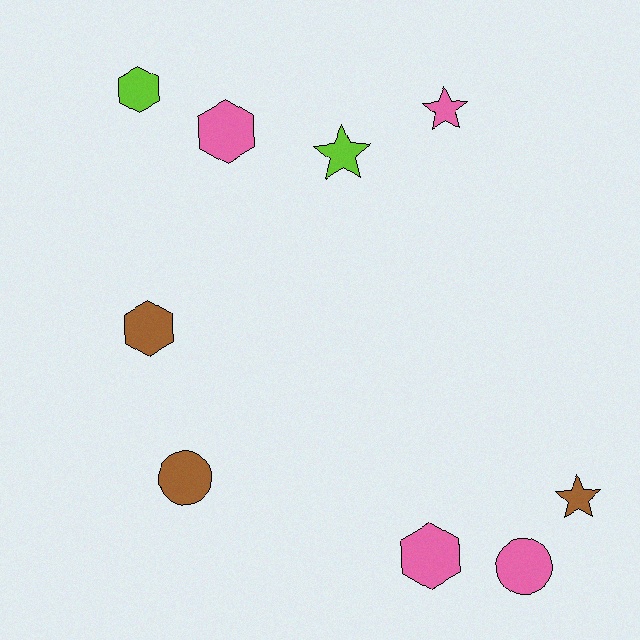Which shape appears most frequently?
Hexagon, with 4 objects.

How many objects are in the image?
There are 9 objects.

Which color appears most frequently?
Pink, with 4 objects.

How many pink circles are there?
There is 1 pink circle.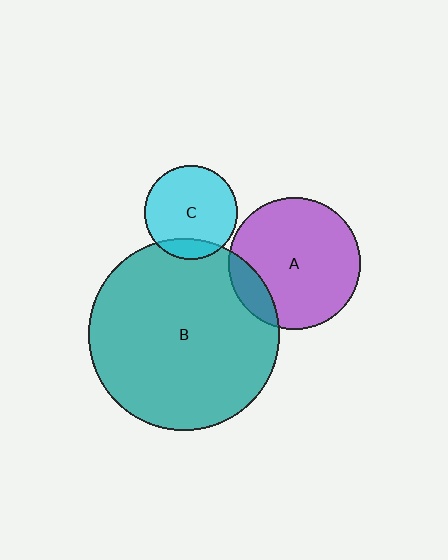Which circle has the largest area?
Circle B (teal).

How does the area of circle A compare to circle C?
Approximately 2.0 times.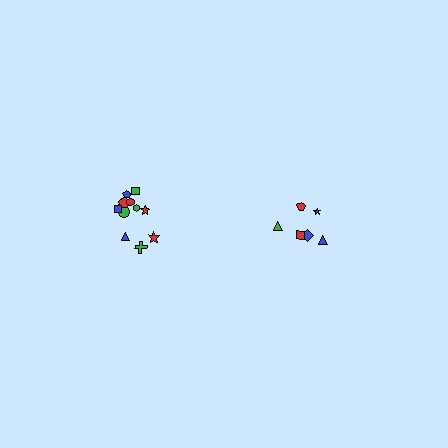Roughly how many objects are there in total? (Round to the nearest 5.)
Roughly 20 objects in total.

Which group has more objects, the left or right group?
The left group.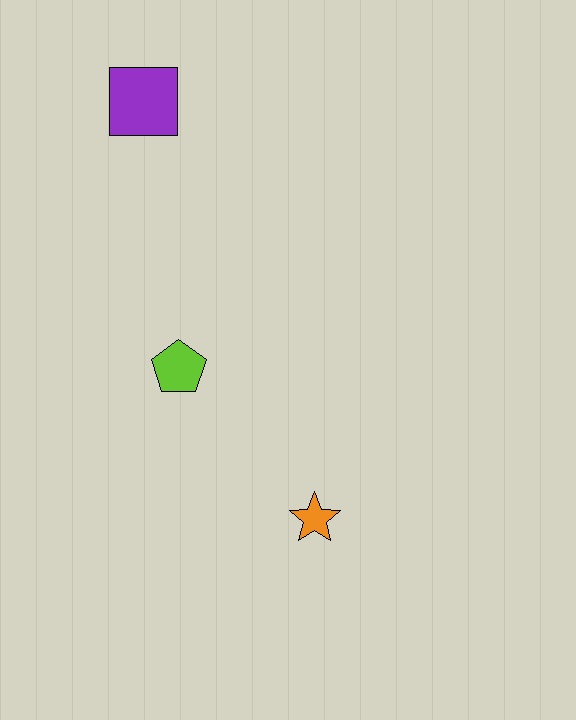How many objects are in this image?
There are 3 objects.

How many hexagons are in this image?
There are no hexagons.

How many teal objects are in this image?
There are no teal objects.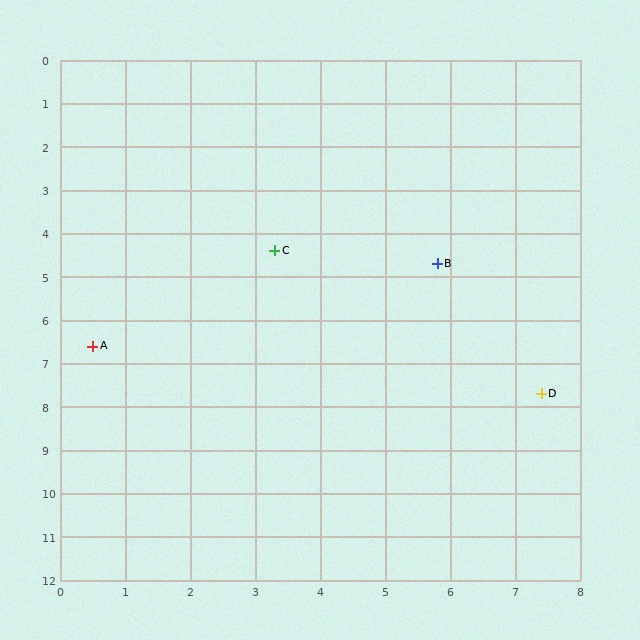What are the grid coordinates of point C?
Point C is at approximately (3.3, 4.4).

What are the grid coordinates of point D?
Point D is at approximately (7.4, 7.7).